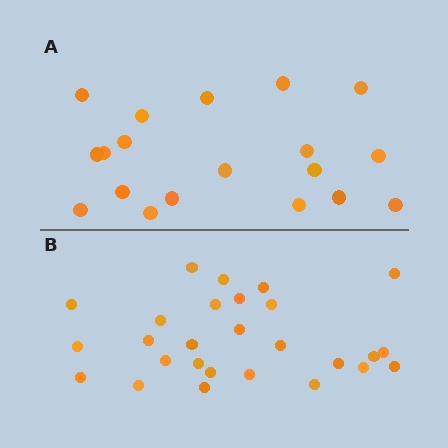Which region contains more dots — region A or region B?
Region B (the bottom region) has more dots.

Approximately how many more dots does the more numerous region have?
Region B has roughly 8 or so more dots than region A.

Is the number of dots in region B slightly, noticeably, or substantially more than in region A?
Region B has noticeably more, but not dramatically so. The ratio is roughly 1.4 to 1.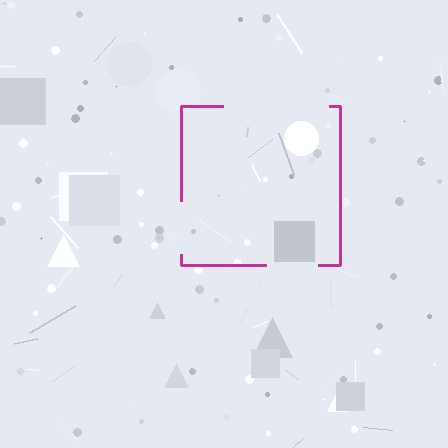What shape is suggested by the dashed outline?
The dashed outline suggests a square.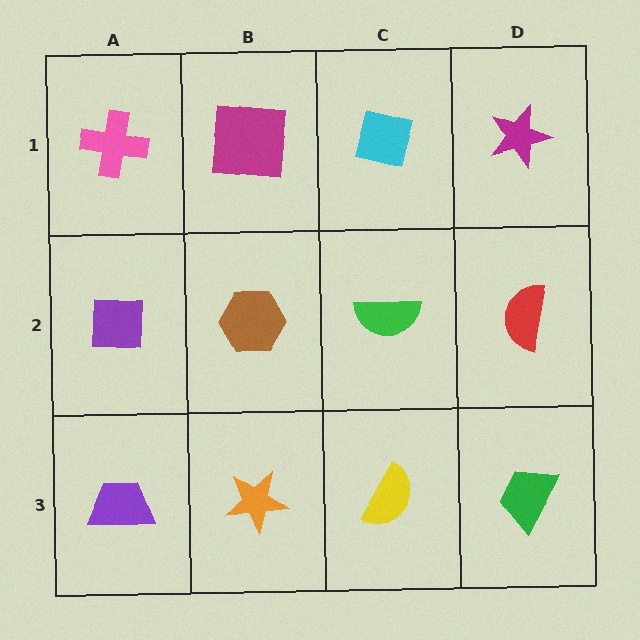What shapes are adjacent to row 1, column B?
A brown hexagon (row 2, column B), a pink cross (row 1, column A), a cyan square (row 1, column C).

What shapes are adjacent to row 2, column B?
A magenta square (row 1, column B), an orange star (row 3, column B), a purple square (row 2, column A), a green semicircle (row 2, column C).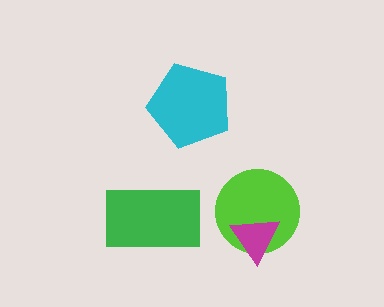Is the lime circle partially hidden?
Yes, it is partially covered by another shape.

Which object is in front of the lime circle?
The magenta triangle is in front of the lime circle.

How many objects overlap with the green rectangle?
0 objects overlap with the green rectangle.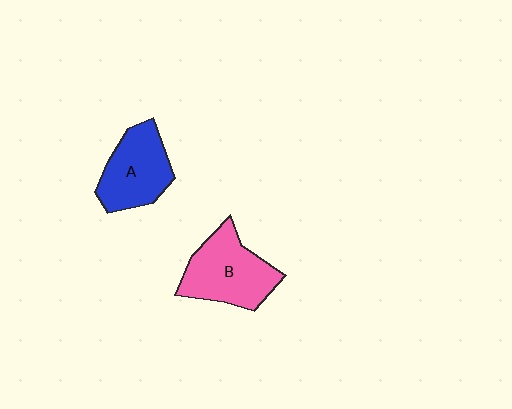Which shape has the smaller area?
Shape A (blue).